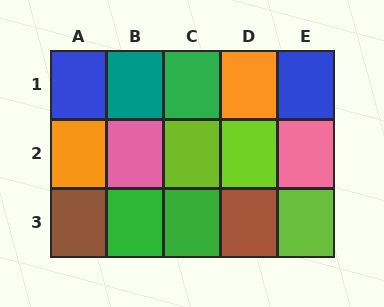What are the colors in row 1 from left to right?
Blue, teal, green, orange, blue.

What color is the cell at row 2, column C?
Lime.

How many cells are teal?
1 cell is teal.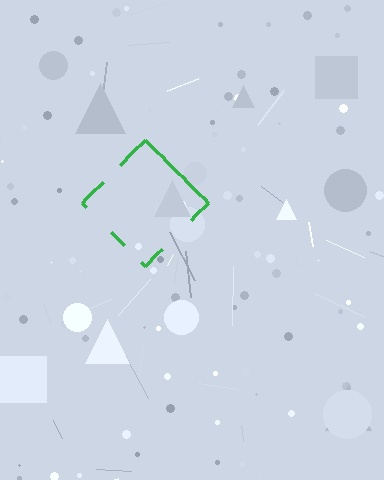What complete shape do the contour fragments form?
The contour fragments form a diamond.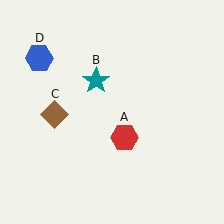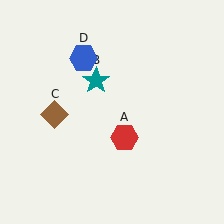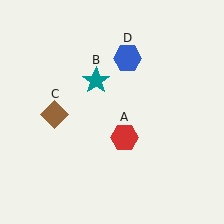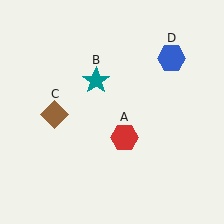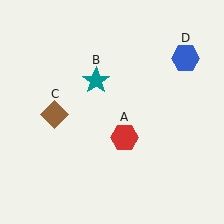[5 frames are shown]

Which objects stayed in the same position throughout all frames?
Red hexagon (object A) and teal star (object B) and brown diamond (object C) remained stationary.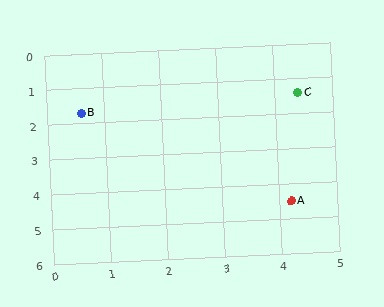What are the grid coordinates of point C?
Point C is at approximately (4.4, 1.4).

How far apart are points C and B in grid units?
Points C and B are about 3.8 grid units apart.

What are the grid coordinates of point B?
Point B is at approximately (0.6, 1.7).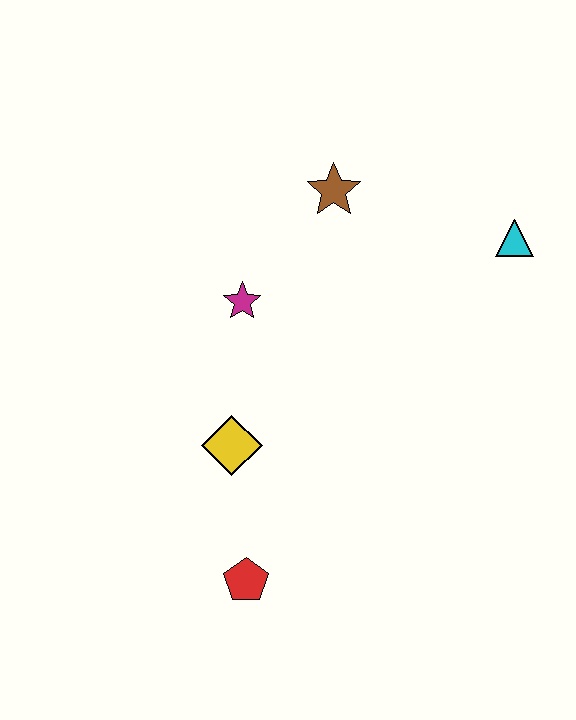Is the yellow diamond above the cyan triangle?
No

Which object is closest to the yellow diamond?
The red pentagon is closest to the yellow diamond.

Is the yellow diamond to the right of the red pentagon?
No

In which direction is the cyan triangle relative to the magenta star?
The cyan triangle is to the right of the magenta star.